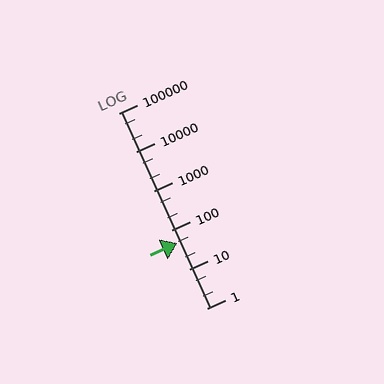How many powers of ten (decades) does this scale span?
The scale spans 5 decades, from 1 to 100000.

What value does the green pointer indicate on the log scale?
The pointer indicates approximately 48.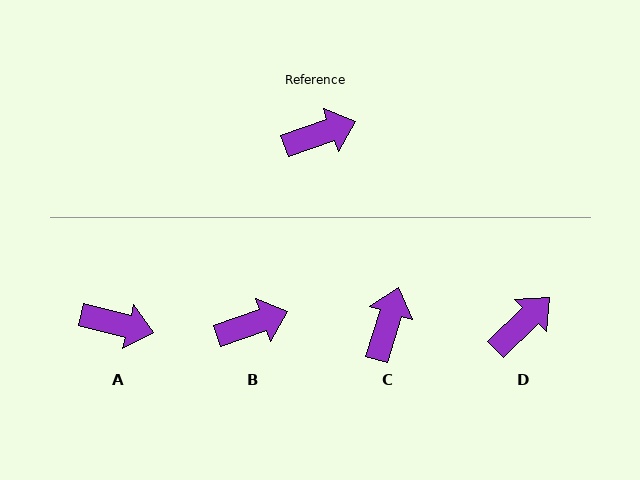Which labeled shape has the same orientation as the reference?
B.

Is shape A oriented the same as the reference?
No, it is off by about 33 degrees.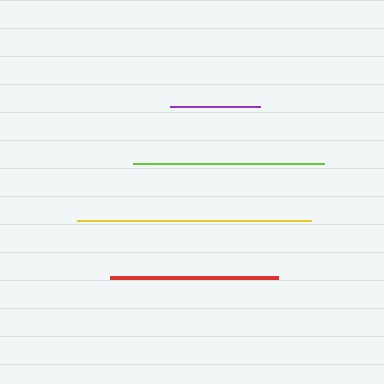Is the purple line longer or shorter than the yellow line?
The yellow line is longer than the purple line.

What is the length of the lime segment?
The lime segment is approximately 191 pixels long.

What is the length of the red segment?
The red segment is approximately 168 pixels long.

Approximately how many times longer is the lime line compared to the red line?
The lime line is approximately 1.1 times the length of the red line.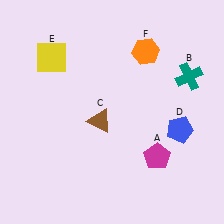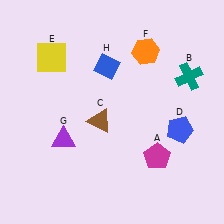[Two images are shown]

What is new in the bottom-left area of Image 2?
A purple triangle (G) was added in the bottom-left area of Image 2.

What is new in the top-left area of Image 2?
A blue diamond (H) was added in the top-left area of Image 2.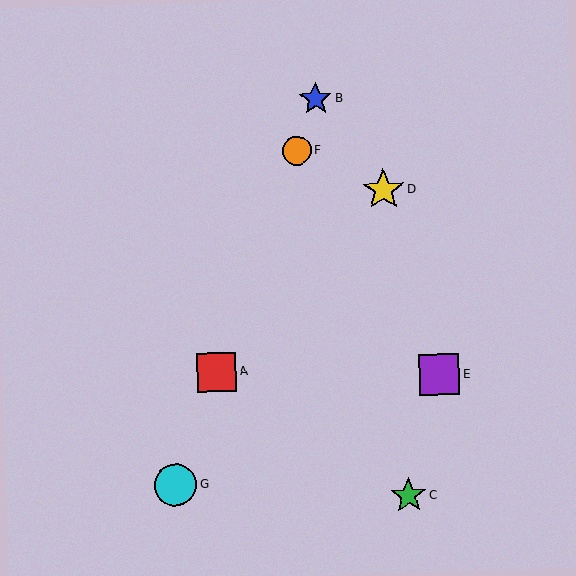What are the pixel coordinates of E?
Object E is at (439, 375).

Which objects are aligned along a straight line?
Objects A, B, F, G are aligned along a straight line.